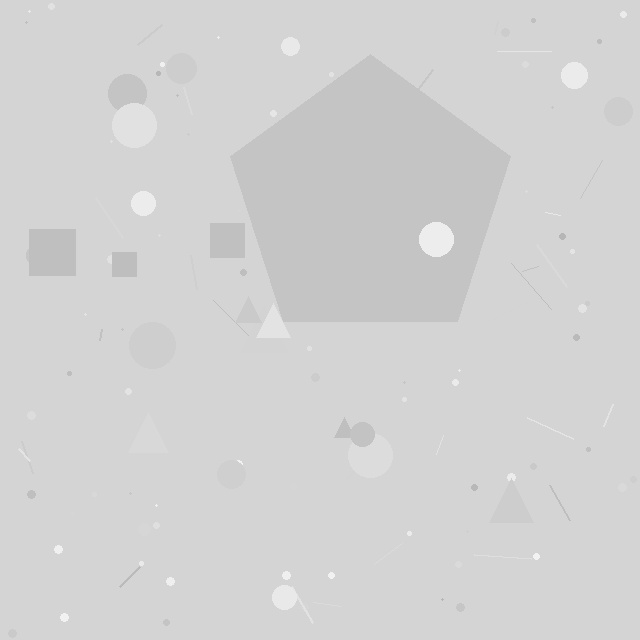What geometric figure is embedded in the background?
A pentagon is embedded in the background.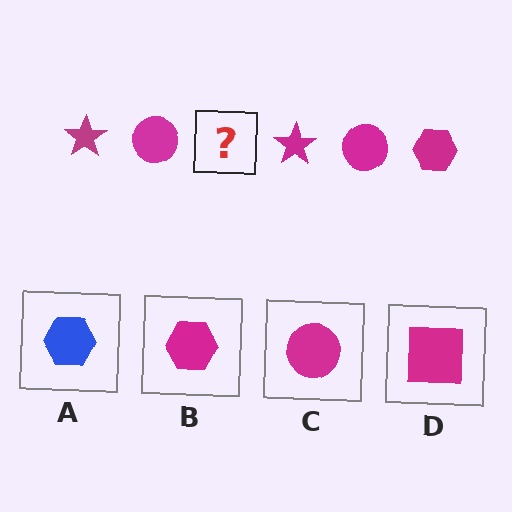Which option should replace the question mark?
Option B.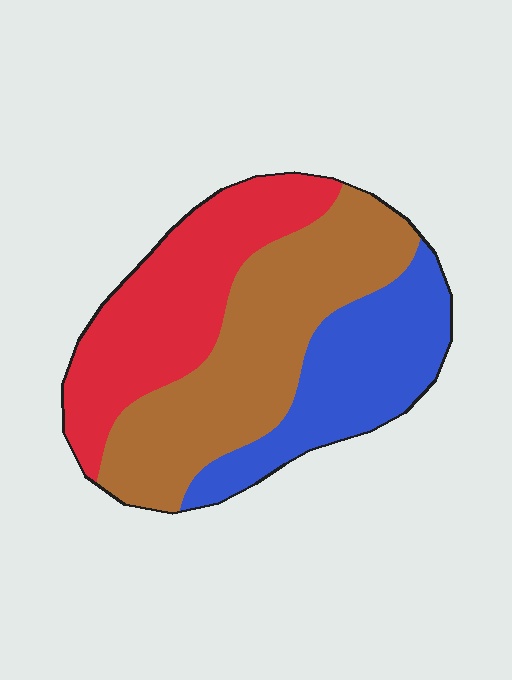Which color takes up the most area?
Brown, at roughly 40%.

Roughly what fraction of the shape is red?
Red takes up about one third (1/3) of the shape.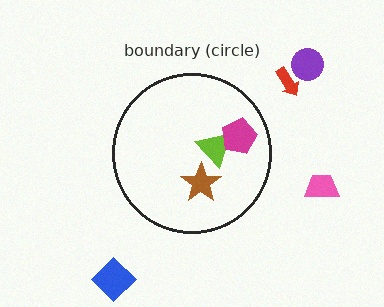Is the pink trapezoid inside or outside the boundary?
Outside.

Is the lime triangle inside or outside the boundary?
Inside.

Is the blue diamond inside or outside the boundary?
Outside.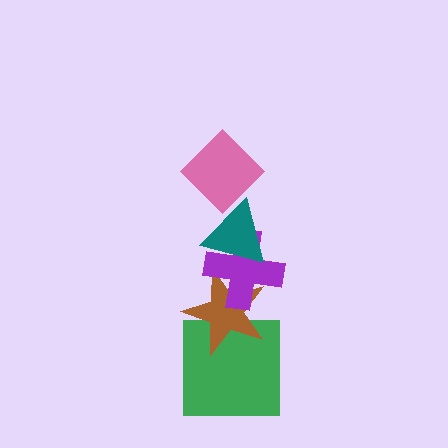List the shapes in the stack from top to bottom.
From top to bottom: the pink diamond, the teal triangle, the purple cross, the brown star, the green square.